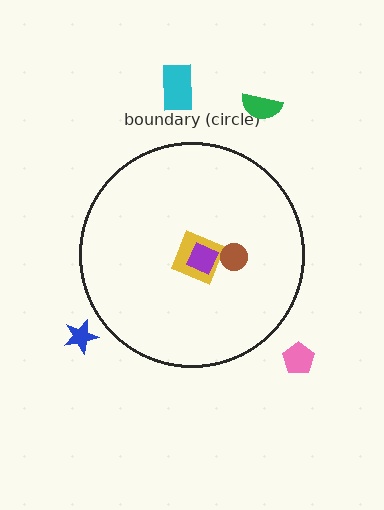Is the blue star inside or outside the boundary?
Outside.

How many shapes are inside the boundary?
3 inside, 4 outside.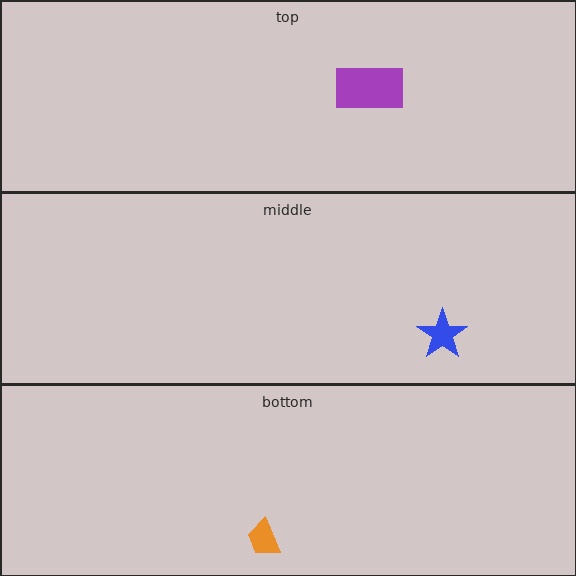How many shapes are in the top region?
1.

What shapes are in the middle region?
The blue star.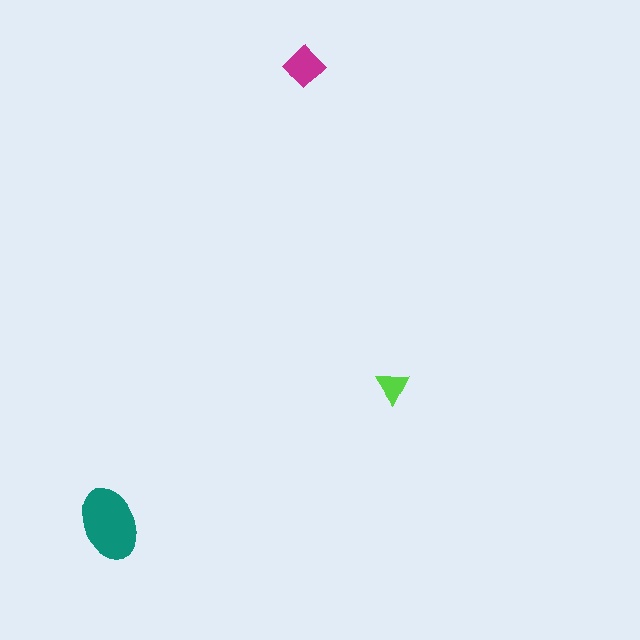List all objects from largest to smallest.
The teal ellipse, the magenta diamond, the lime triangle.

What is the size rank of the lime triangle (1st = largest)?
3rd.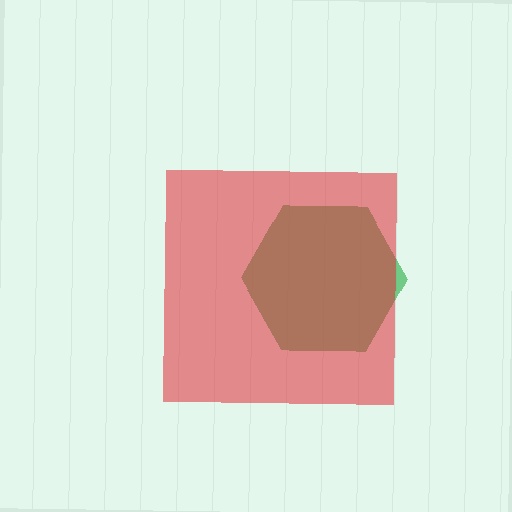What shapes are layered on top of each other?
The layered shapes are: a green hexagon, a red square.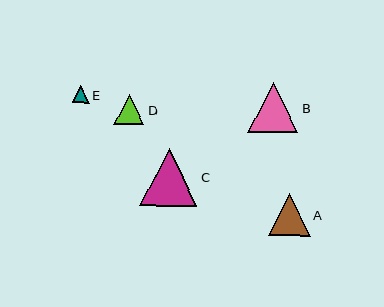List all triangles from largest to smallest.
From largest to smallest: C, B, A, D, E.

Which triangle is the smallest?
Triangle E is the smallest with a size of approximately 17 pixels.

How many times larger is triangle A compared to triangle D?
Triangle A is approximately 1.4 times the size of triangle D.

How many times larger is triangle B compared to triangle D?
Triangle B is approximately 1.7 times the size of triangle D.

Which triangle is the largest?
Triangle C is the largest with a size of approximately 58 pixels.